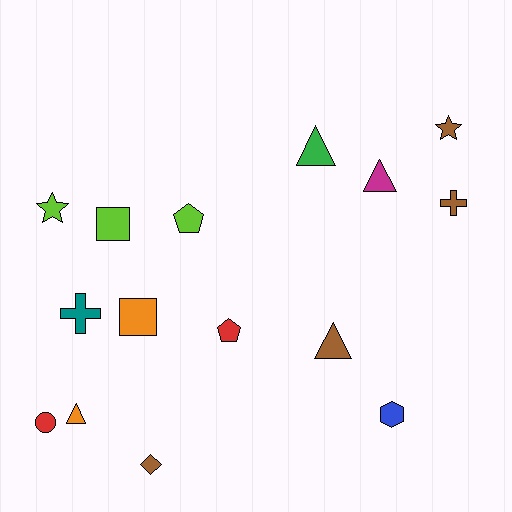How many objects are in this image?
There are 15 objects.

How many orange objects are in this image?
There are 2 orange objects.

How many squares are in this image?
There are 2 squares.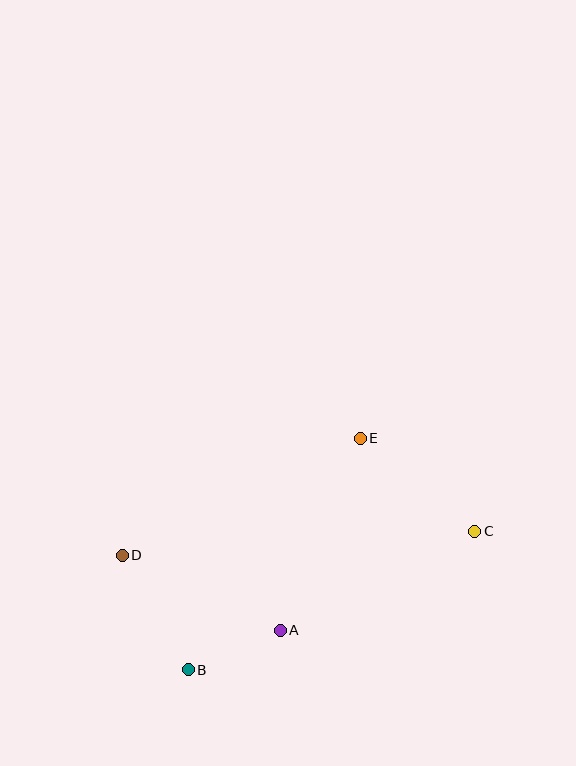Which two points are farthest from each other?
Points C and D are farthest from each other.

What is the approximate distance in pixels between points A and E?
The distance between A and E is approximately 208 pixels.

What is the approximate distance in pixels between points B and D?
The distance between B and D is approximately 132 pixels.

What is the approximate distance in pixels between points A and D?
The distance between A and D is approximately 175 pixels.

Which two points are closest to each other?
Points A and B are closest to each other.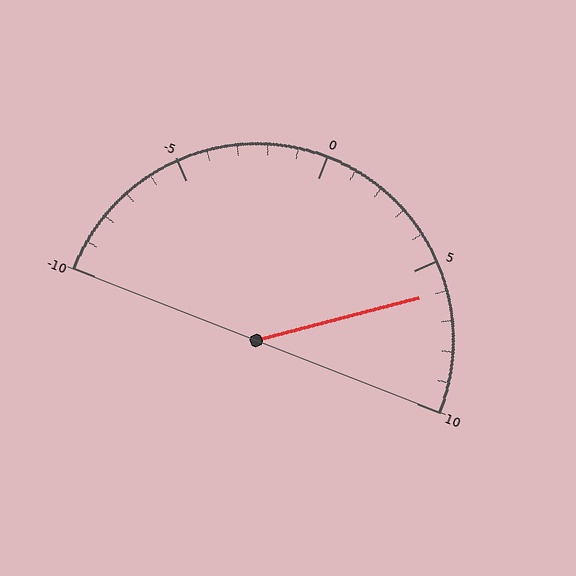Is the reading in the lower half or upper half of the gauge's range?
The reading is in the upper half of the range (-10 to 10).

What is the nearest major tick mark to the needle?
The nearest major tick mark is 5.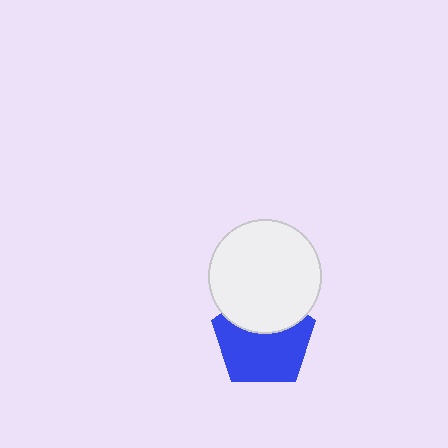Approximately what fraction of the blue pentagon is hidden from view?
Roughly 36% of the blue pentagon is hidden behind the white circle.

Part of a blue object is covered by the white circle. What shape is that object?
It is a pentagon.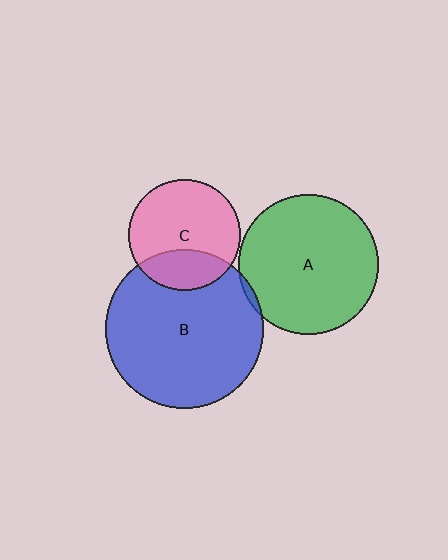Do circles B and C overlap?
Yes.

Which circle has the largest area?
Circle B (blue).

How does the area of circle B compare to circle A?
Approximately 1.3 times.